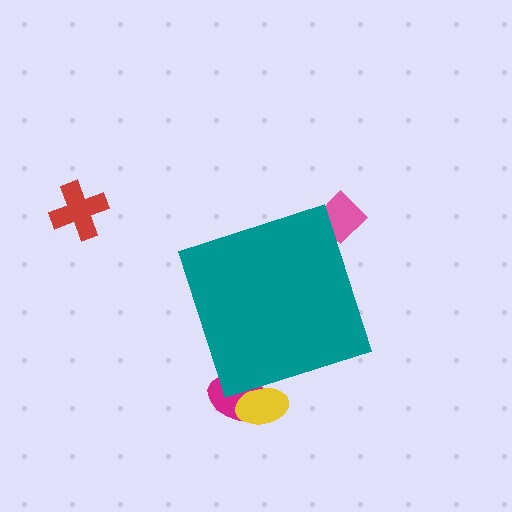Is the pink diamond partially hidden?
Yes, the pink diamond is partially hidden behind the teal diamond.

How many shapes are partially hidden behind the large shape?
3 shapes are partially hidden.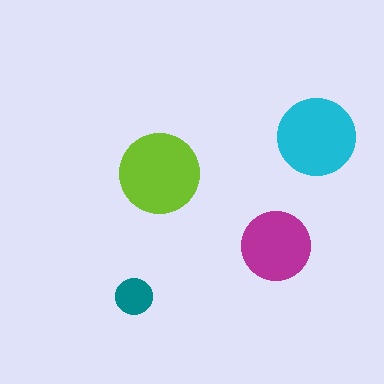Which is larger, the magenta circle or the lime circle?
The lime one.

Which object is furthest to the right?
The cyan circle is rightmost.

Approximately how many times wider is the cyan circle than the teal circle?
About 2 times wider.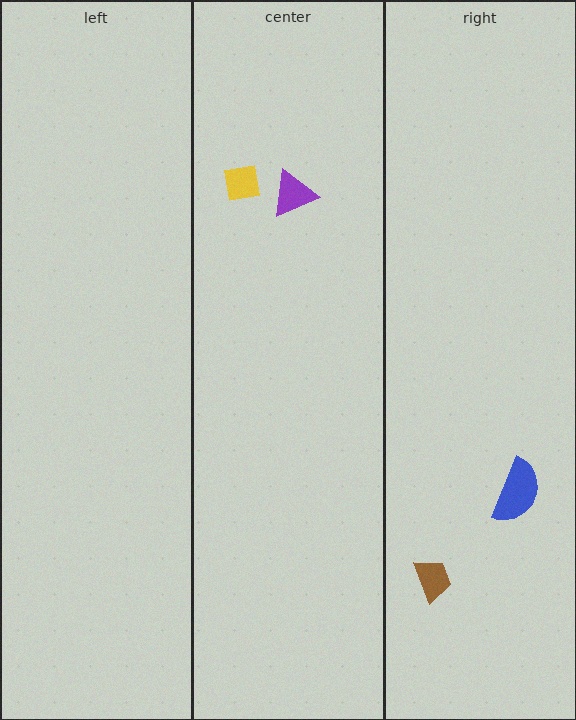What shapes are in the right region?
The blue semicircle, the brown trapezoid.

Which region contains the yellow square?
The center region.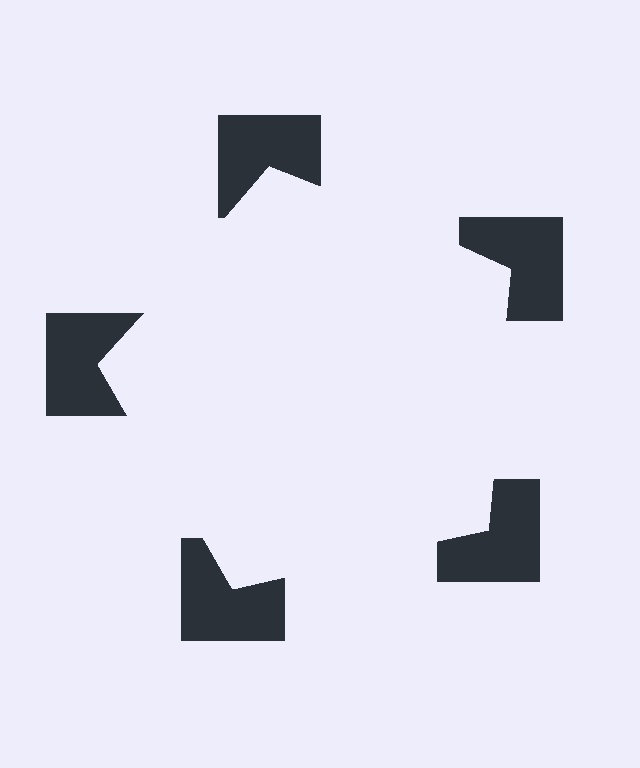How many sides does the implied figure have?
5 sides.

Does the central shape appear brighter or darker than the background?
It typically appears slightly brighter than the background, even though no actual brightness change is drawn.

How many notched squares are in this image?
There are 5 — one at each vertex of the illusory pentagon.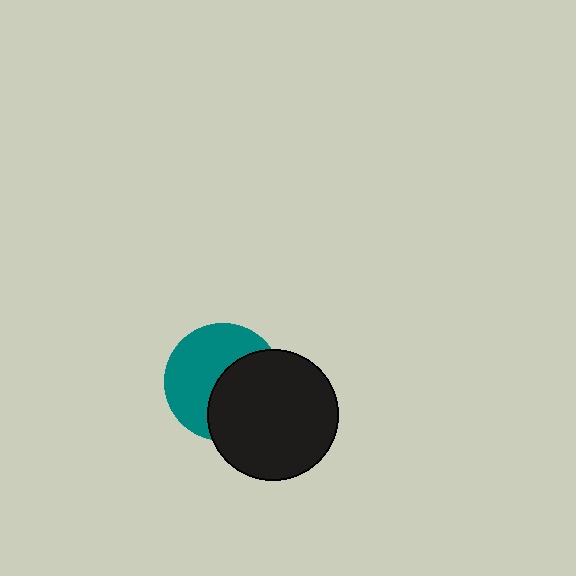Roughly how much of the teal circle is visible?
About half of it is visible (roughly 54%).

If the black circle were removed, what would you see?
You would see the complete teal circle.